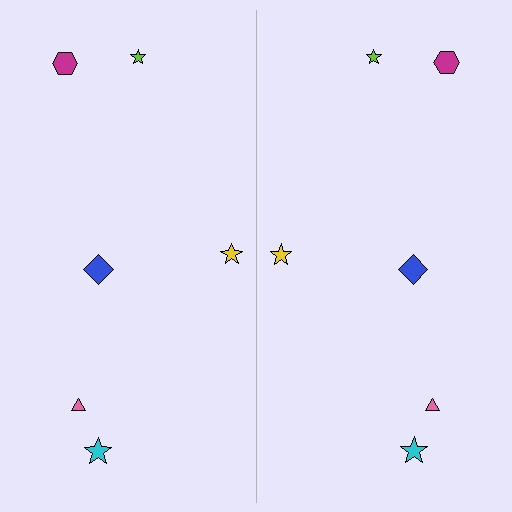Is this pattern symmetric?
Yes, this pattern has bilateral (reflection) symmetry.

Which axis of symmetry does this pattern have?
The pattern has a vertical axis of symmetry running through the center of the image.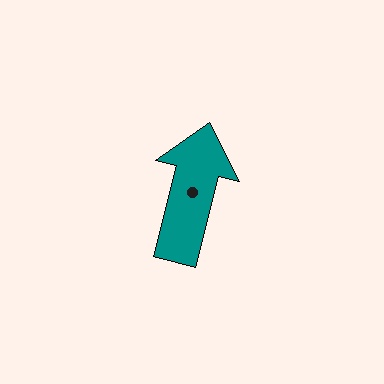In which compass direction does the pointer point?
North.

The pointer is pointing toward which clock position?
Roughly 12 o'clock.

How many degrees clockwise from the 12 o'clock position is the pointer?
Approximately 14 degrees.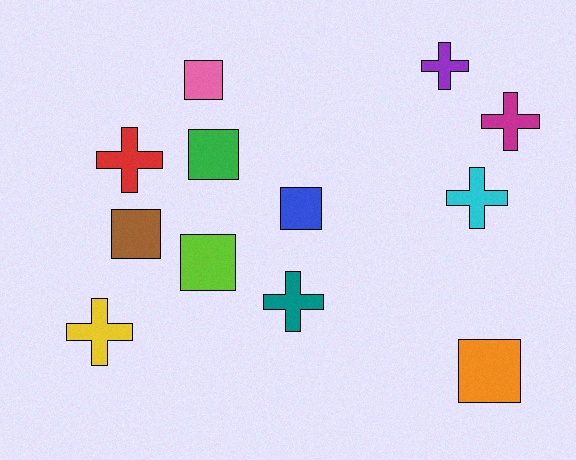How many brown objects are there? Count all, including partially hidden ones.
There is 1 brown object.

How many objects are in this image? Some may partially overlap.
There are 12 objects.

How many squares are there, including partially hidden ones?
There are 6 squares.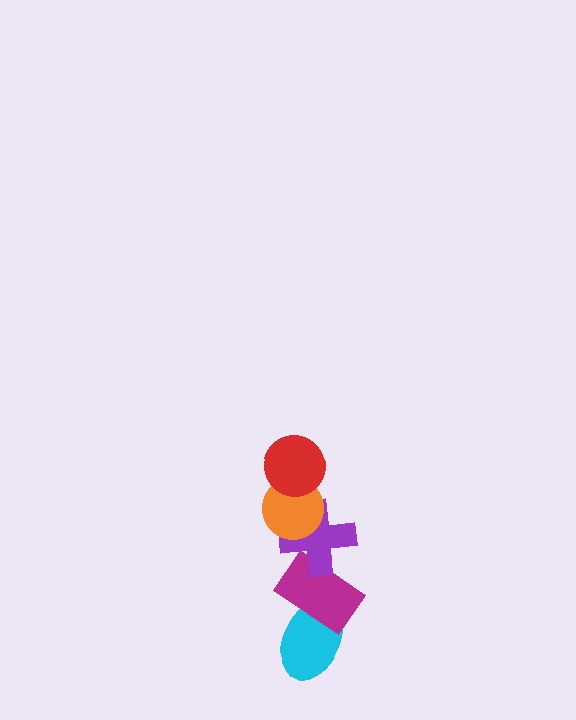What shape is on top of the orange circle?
The red circle is on top of the orange circle.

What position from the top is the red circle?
The red circle is 1st from the top.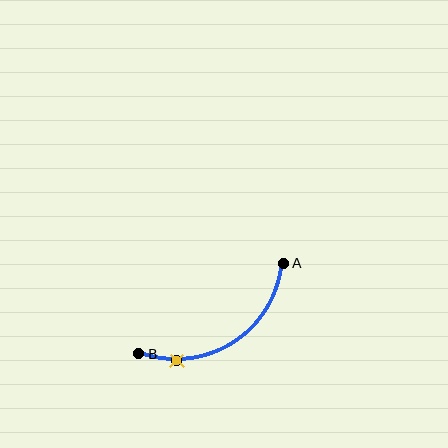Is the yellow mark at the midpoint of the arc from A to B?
No. The yellow mark lies on the arc but is closer to endpoint B. The arc midpoint would be at the point on the curve equidistant along the arc from both A and B.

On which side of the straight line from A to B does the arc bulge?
The arc bulges below the straight line connecting A and B.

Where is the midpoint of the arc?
The arc midpoint is the point on the curve farthest from the straight line joining A and B. It sits below that line.